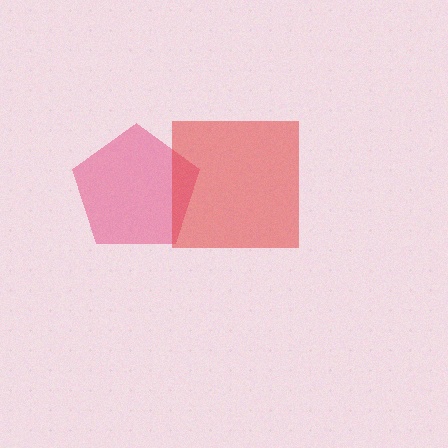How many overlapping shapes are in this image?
There are 2 overlapping shapes in the image.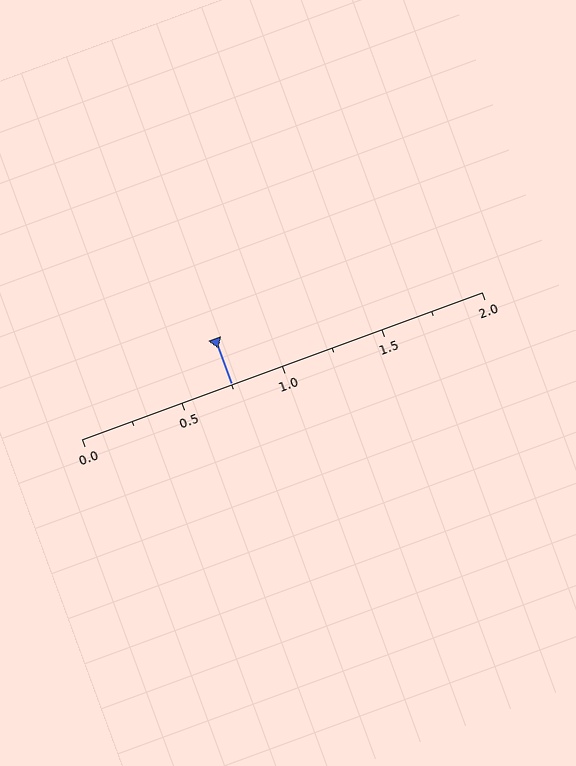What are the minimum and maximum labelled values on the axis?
The axis runs from 0.0 to 2.0.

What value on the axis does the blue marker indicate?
The marker indicates approximately 0.75.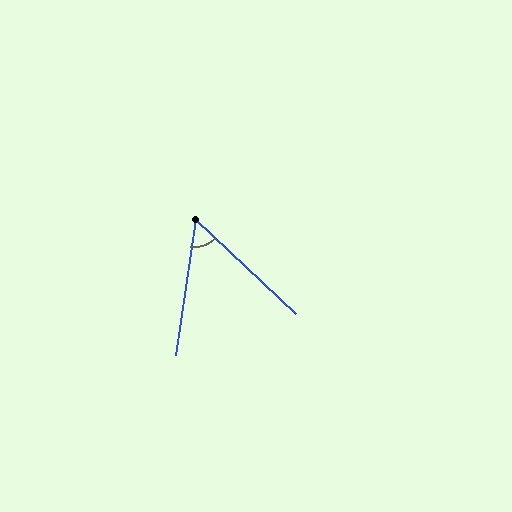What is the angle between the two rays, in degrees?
Approximately 55 degrees.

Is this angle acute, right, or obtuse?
It is acute.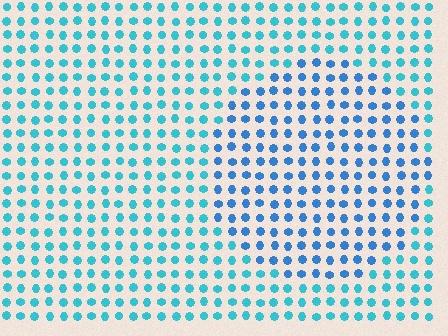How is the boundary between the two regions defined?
The boundary is defined purely by a slight shift in hue (about 26 degrees). Spacing, size, and orientation are identical on both sides.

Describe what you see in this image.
The image is filled with small cyan elements in a uniform arrangement. A circle-shaped region is visible where the elements are tinted to a slightly different hue, forming a subtle color boundary.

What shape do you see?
I see a circle.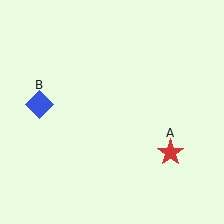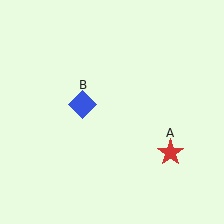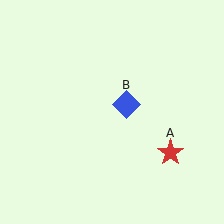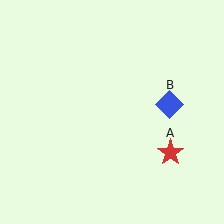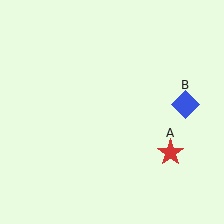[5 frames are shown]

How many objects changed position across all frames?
1 object changed position: blue diamond (object B).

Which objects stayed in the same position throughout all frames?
Red star (object A) remained stationary.